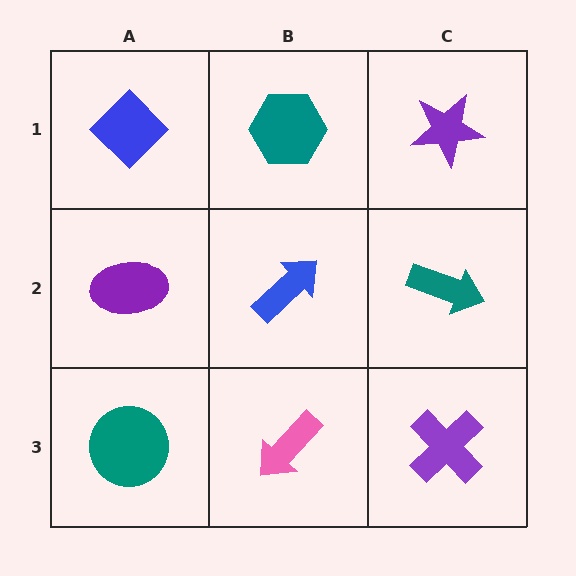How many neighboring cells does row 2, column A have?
3.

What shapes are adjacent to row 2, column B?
A teal hexagon (row 1, column B), a pink arrow (row 3, column B), a purple ellipse (row 2, column A), a teal arrow (row 2, column C).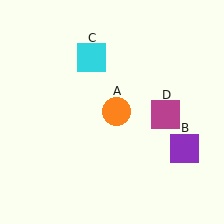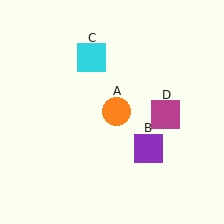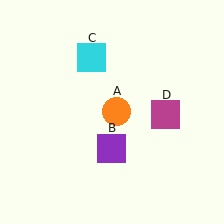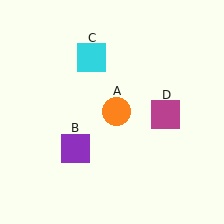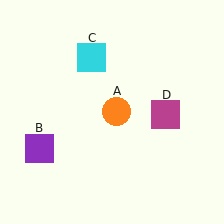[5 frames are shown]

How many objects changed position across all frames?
1 object changed position: purple square (object B).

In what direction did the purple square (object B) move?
The purple square (object B) moved left.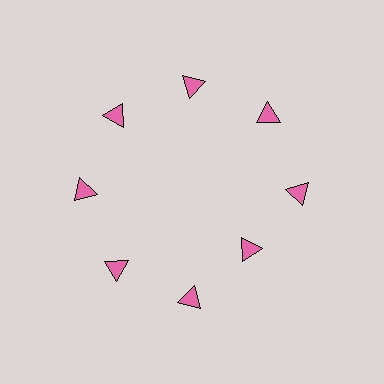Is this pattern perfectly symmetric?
No. The 8 pink triangles are arranged in a ring, but one element near the 4 o'clock position is pulled inward toward the center, breaking the 8-fold rotational symmetry.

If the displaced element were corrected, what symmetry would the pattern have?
It would have 8-fold rotational symmetry — the pattern would map onto itself every 45 degrees.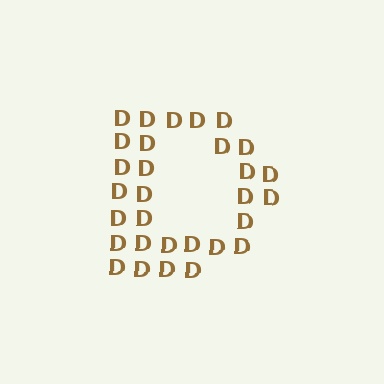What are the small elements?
The small elements are letter D's.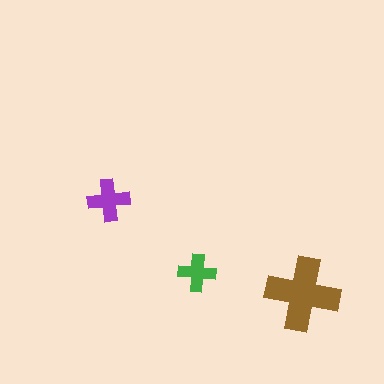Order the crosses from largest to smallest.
the brown one, the purple one, the green one.